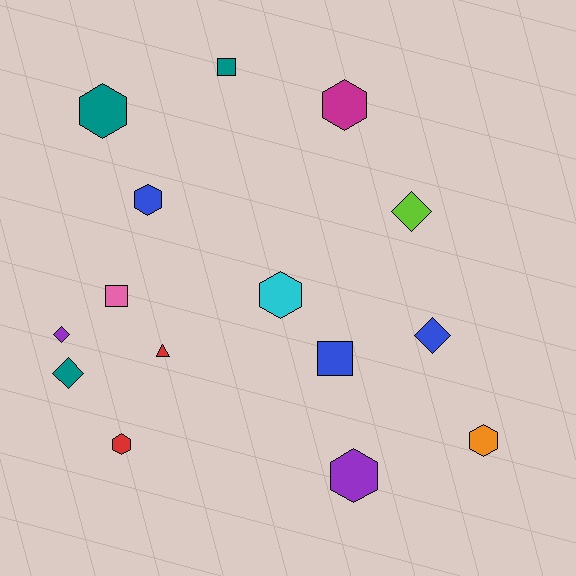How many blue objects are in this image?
There are 3 blue objects.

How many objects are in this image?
There are 15 objects.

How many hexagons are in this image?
There are 7 hexagons.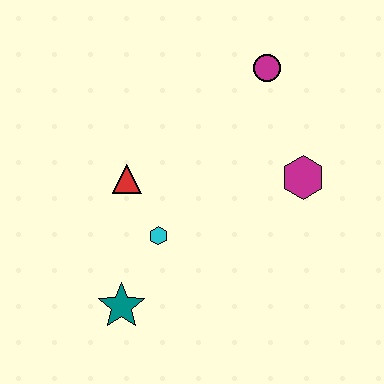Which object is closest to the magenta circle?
The magenta hexagon is closest to the magenta circle.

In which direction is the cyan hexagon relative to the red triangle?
The cyan hexagon is below the red triangle.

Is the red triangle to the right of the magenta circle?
No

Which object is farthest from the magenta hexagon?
The teal star is farthest from the magenta hexagon.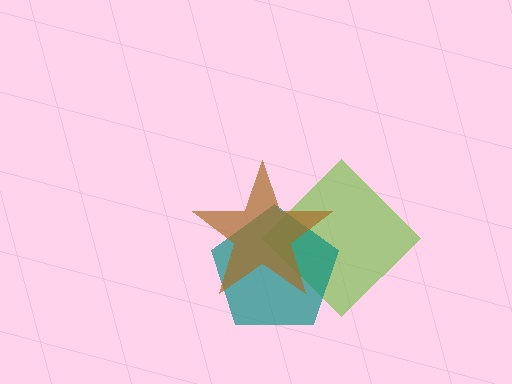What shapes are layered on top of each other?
The layered shapes are: a lime diamond, a teal pentagon, a brown star.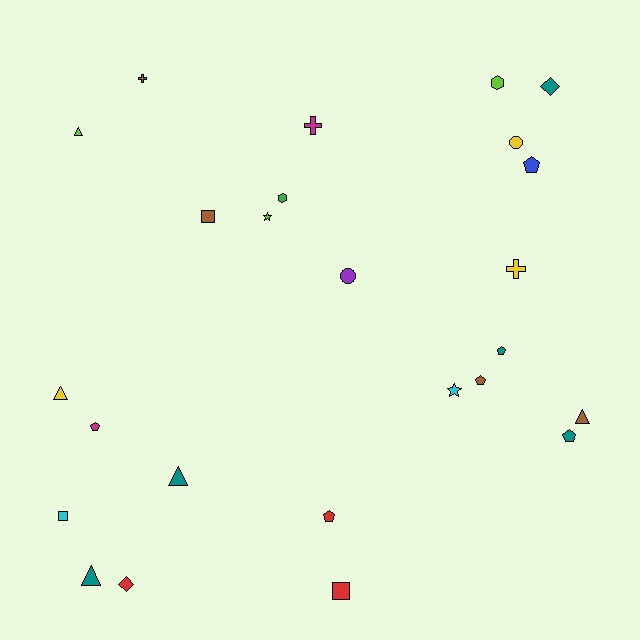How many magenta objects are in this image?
There are 2 magenta objects.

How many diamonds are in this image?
There are 2 diamonds.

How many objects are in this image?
There are 25 objects.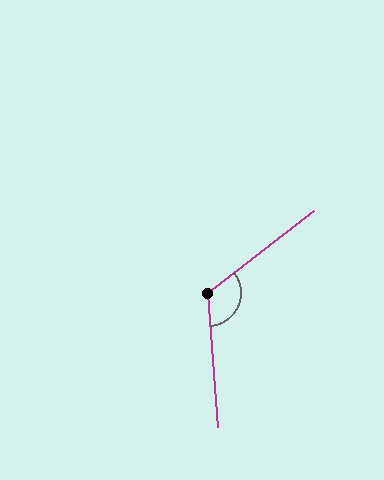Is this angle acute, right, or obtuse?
It is obtuse.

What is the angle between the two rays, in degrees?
Approximately 123 degrees.